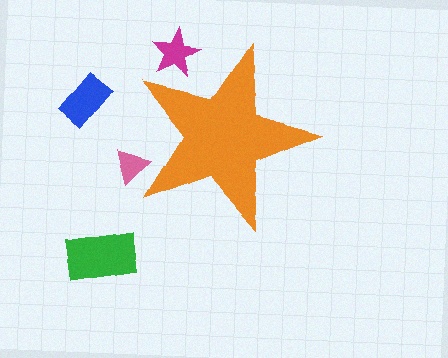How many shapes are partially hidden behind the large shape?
2 shapes are partially hidden.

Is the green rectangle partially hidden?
No, the green rectangle is fully visible.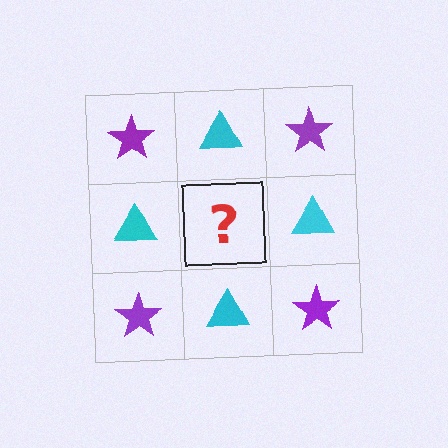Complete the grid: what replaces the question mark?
The question mark should be replaced with a purple star.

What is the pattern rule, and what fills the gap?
The rule is that it alternates purple star and cyan triangle in a checkerboard pattern. The gap should be filled with a purple star.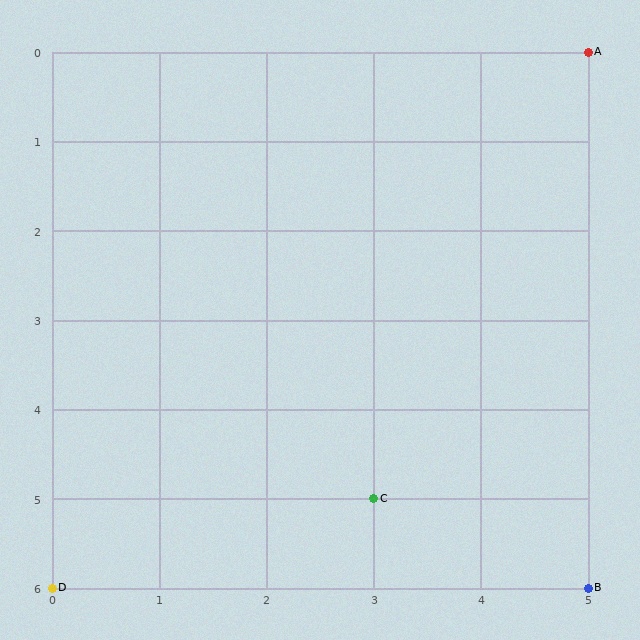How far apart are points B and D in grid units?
Points B and D are 5 columns apart.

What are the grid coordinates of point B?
Point B is at grid coordinates (5, 6).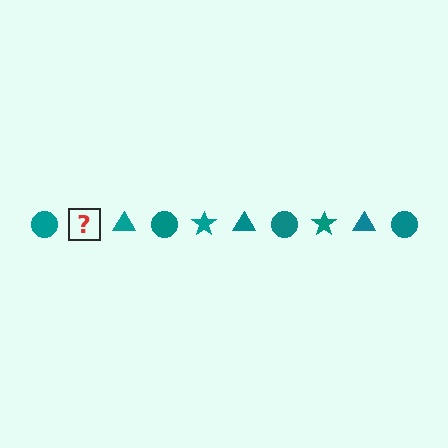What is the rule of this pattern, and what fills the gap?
The rule is that the pattern cycles through circle, star, triangle shapes in teal. The gap should be filled with a teal star.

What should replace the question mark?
The question mark should be replaced with a teal star.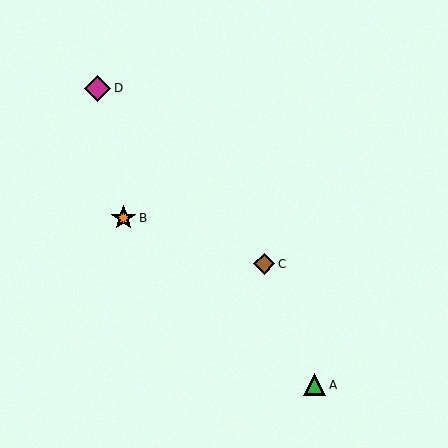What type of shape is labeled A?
Shape A is a green triangle.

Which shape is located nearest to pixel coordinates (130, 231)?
The orange star (labeled B) at (124, 218) is nearest to that location.